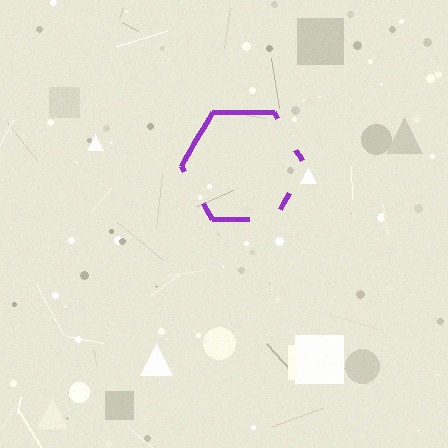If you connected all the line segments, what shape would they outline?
They would outline a hexagon.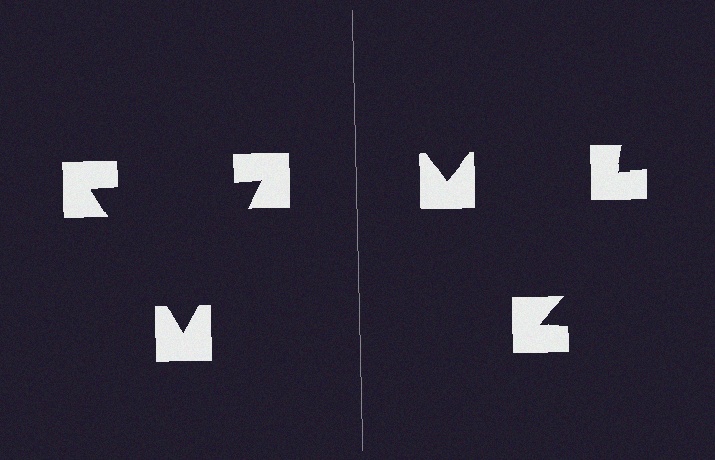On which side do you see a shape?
An illusory triangle appears on the left side. On the right side the wedge cuts are rotated, so no coherent shape forms.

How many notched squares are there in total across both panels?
6 — 3 on each side.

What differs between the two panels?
The notched squares are positioned identically on both sides; only the wedge orientations differ. On the left they align to a triangle; on the right they are misaligned.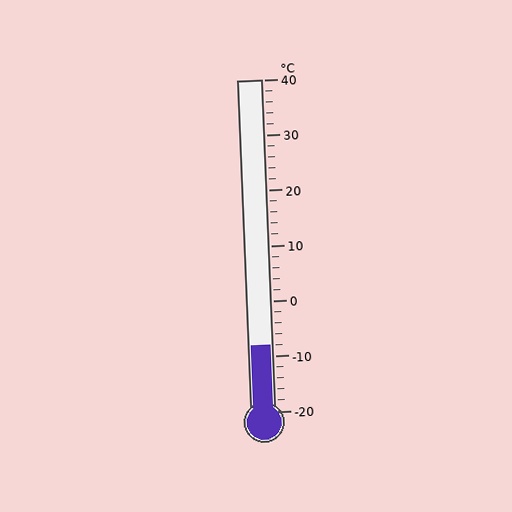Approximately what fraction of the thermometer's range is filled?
The thermometer is filled to approximately 20% of its range.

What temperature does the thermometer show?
The thermometer shows approximately -8°C.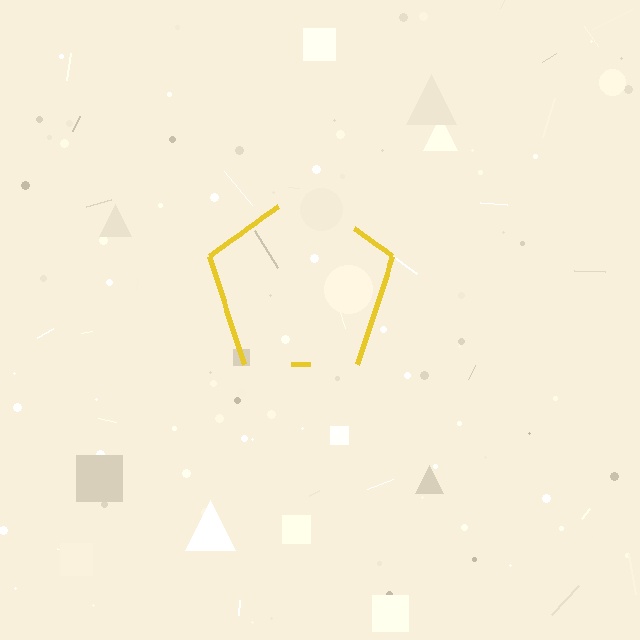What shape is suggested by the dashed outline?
The dashed outline suggests a pentagon.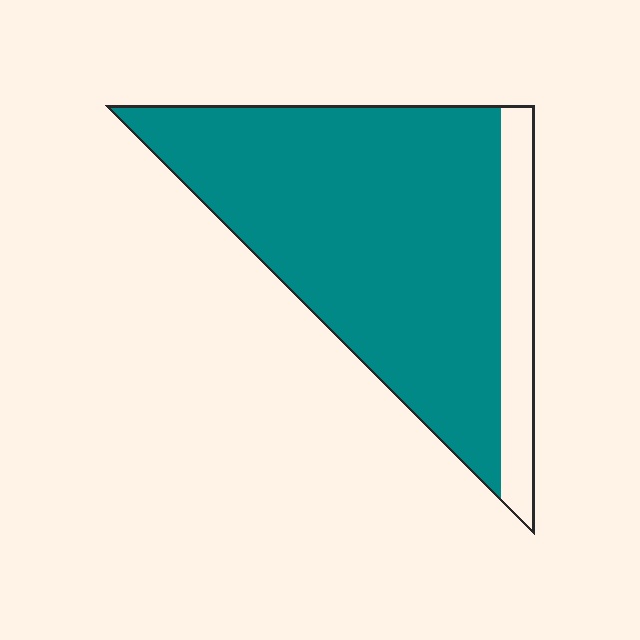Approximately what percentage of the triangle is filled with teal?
Approximately 85%.